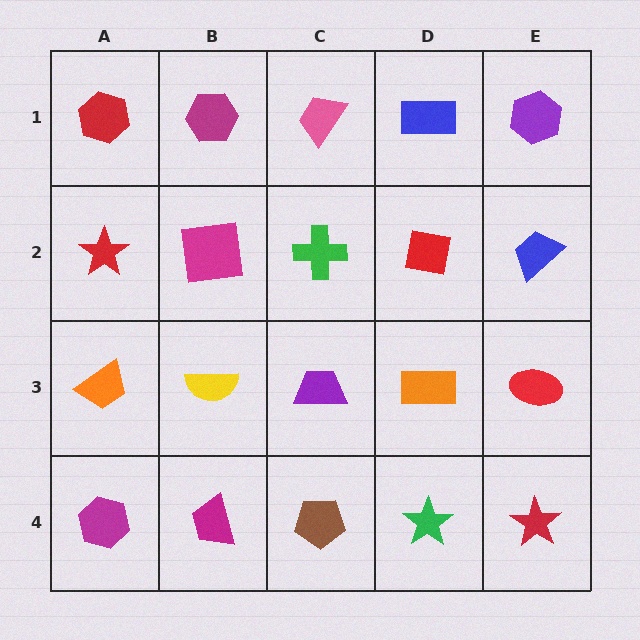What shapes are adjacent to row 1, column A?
A red star (row 2, column A), a magenta hexagon (row 1, column B).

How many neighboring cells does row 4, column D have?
3.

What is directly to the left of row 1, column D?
A pink trapezoid.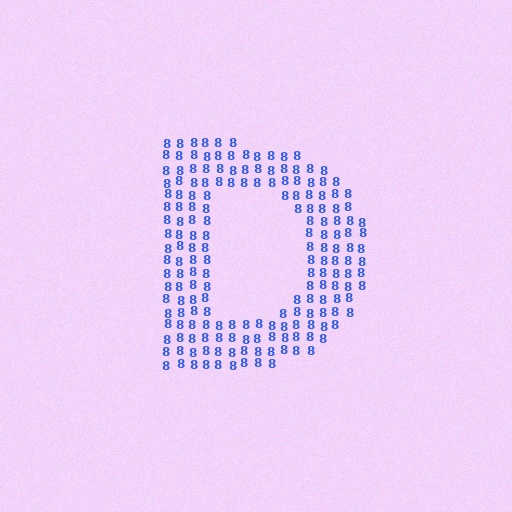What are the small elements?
The small elements are digit 8's.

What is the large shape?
The large shape is the letter D.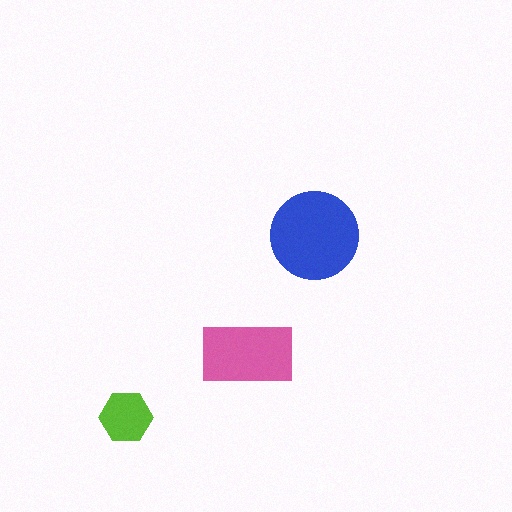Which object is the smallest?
The lime hexagon.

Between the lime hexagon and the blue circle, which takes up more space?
The blue circle.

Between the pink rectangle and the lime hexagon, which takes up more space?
The pink rectangle.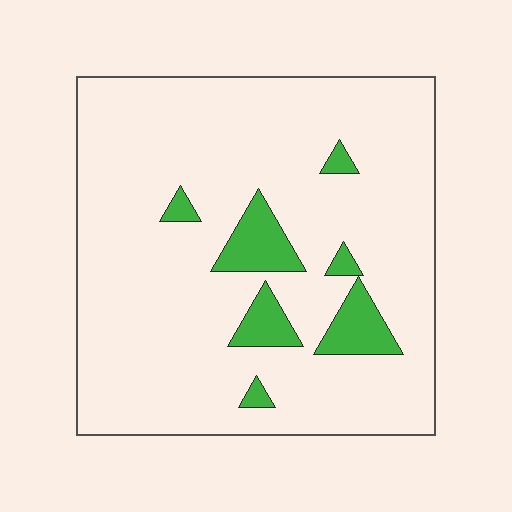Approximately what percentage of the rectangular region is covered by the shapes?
Approximately 10%.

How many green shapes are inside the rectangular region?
7.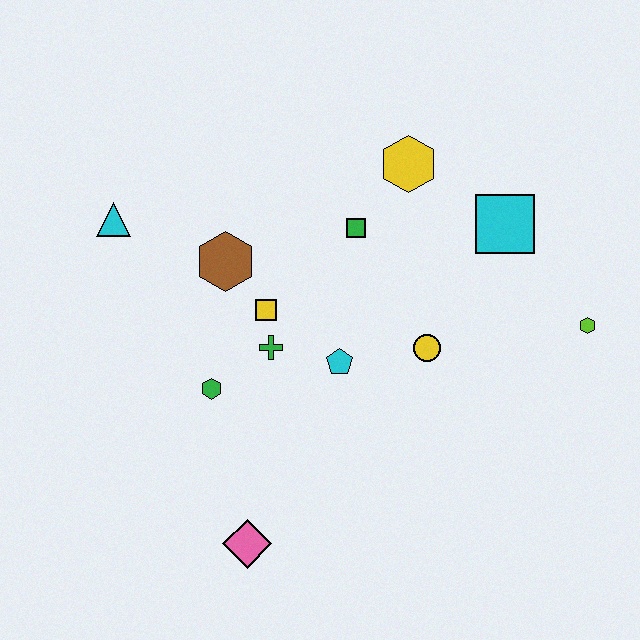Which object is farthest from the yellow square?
The lime hexagon is farthest from the yellow square.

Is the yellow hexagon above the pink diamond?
Yes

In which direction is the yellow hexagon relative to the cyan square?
The yellow hexagon is to the left of the cyan square.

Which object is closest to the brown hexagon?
The yellow square is closest to the brown hexagon.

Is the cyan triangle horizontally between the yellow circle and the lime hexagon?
No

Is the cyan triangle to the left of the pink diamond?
Yes